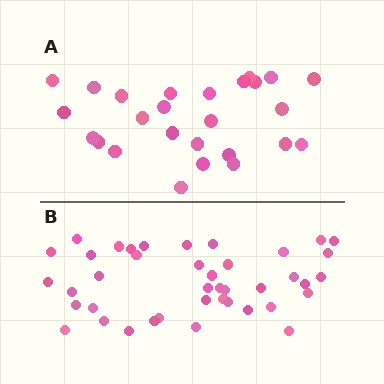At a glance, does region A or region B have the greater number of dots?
Region B (the bottom region) has more dots.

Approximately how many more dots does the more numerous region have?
Region B has approximately 15 more dots than region A.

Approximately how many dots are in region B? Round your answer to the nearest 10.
About 40 dots. (The exact count is 41, which rounds to 40.)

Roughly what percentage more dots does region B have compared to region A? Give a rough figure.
About 60% more.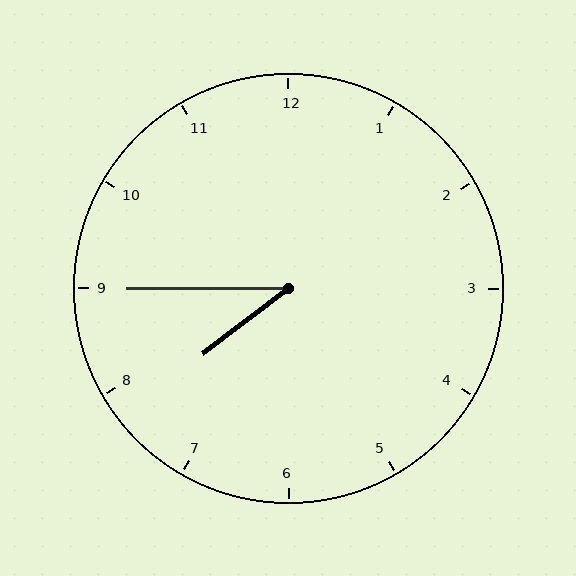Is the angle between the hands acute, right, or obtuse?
It is acute.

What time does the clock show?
7:45.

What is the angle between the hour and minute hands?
Approximately 38 degrees.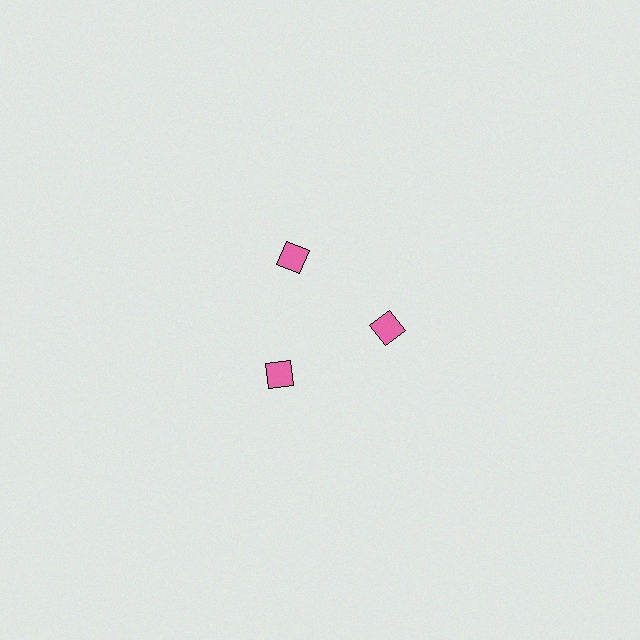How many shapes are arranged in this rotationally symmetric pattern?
There are 3 shapes, arranged in 3 groups of 1.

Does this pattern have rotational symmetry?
Yes, this pattern has 3-fold rotational symmetry. It looks the same after rotating 120 degrees around the center.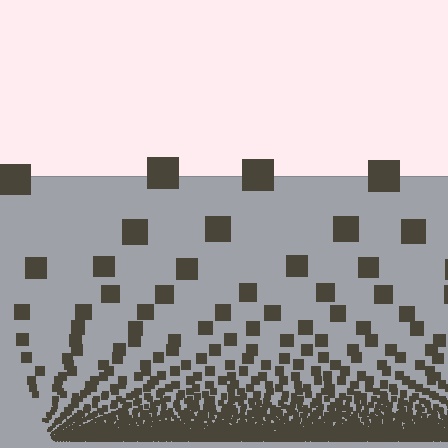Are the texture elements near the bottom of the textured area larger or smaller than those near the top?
Smaller. The gradient is inverted — elements near the bottom are smaller and denser.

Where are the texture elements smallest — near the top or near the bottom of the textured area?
Near the bottom.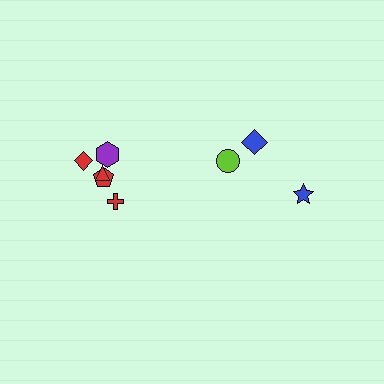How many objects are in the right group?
There are 3 objects.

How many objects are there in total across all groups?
There are 8 objects.